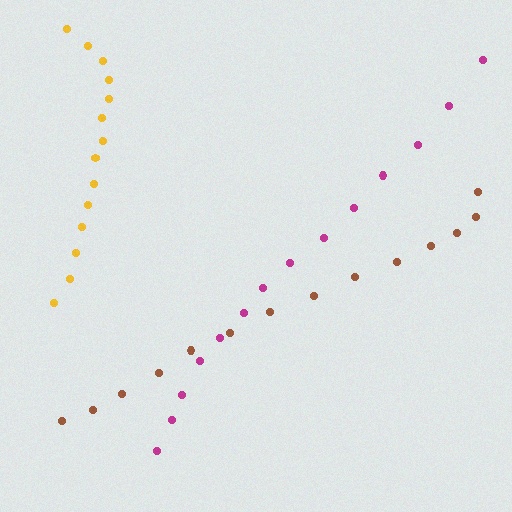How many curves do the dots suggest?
There are 3 distinct paths.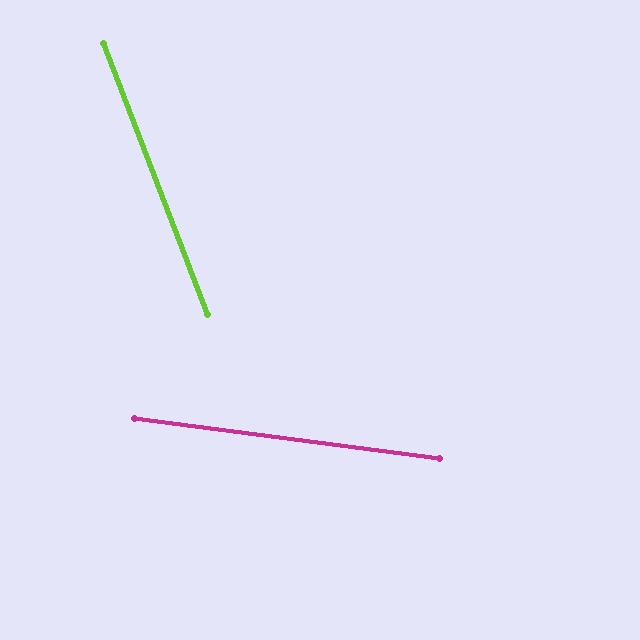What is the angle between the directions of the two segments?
Approximately 62 degrees.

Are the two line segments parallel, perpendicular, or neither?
Neither parallel nor perpendicular — they differ by about 62°.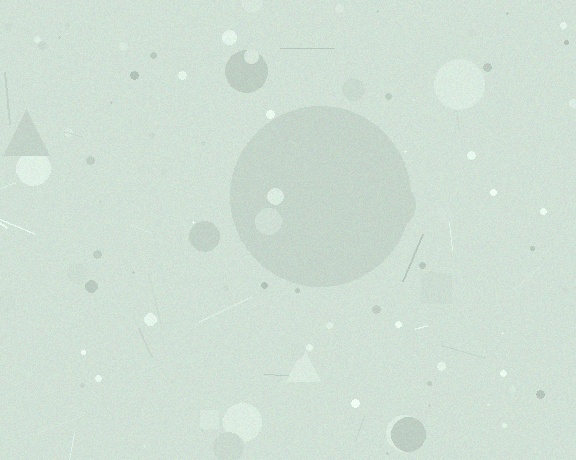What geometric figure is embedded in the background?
A circle is embedded in the background.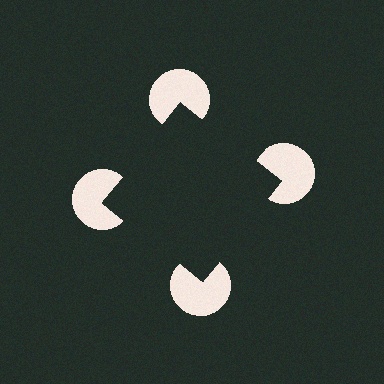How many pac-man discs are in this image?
There are 4 — one at each vertex of the illusory square.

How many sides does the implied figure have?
4 sides.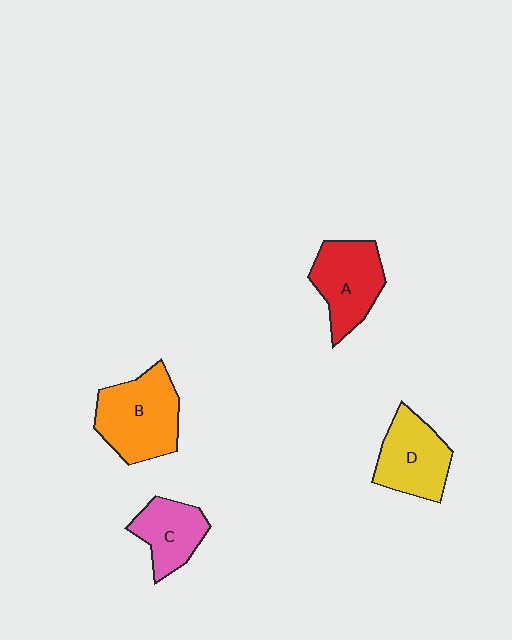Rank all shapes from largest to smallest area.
From largest to smallest: B (orange), A (red), D (yellow), C (pink).